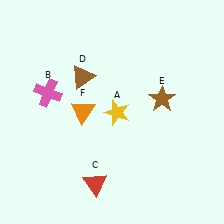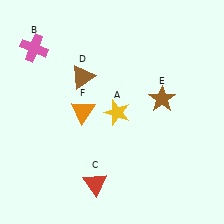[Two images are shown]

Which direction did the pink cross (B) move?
The pink cross (B) moved up.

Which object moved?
The pink cross (B) moved up.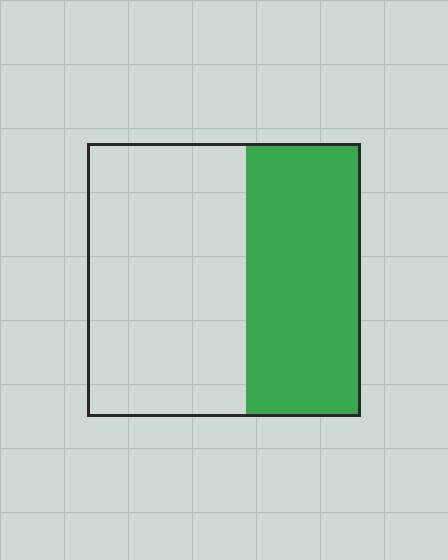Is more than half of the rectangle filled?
No.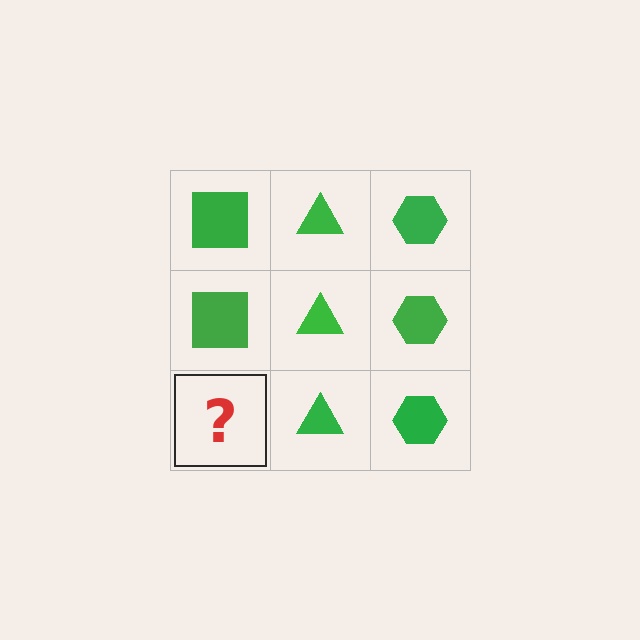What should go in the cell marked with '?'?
The missing cell should contain a green square.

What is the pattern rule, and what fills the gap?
The rule is that each column has a consistent shape. The gap should be filled with a green square.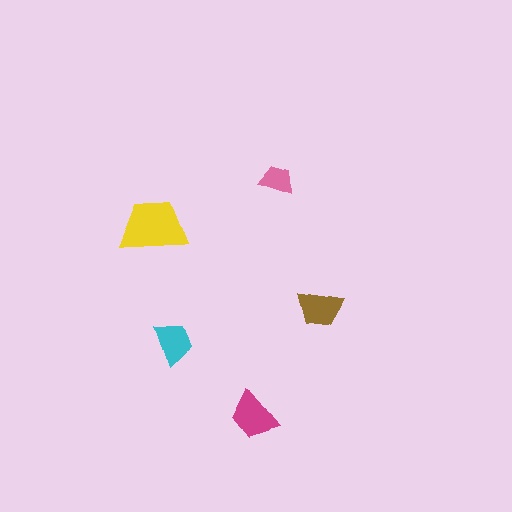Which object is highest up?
The pink trapezoid is topmost.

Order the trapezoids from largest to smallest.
the yellow one, the magenta one, the brown one, the cyan one, the pink one.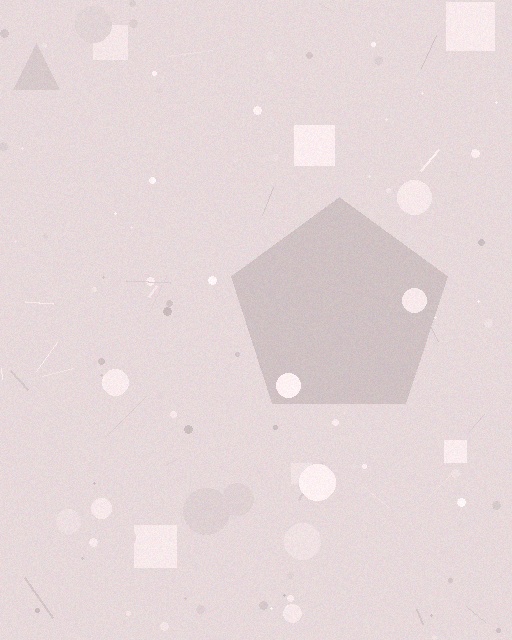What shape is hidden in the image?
A pentagon is hidden in the image.